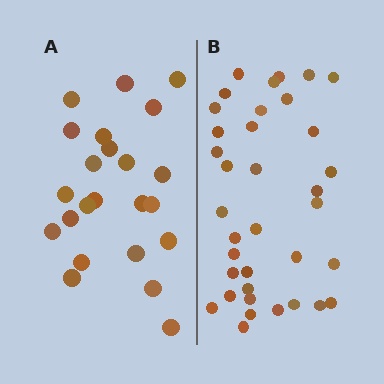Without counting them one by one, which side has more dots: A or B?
Region B (the right region) has more dots.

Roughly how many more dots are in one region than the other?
Region B has approximately 15 more dots than region A.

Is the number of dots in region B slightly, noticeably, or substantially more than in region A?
Region B has substantially more. The ratio is roughly 1.6 to 1.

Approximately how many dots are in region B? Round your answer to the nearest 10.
About 40 dots. (The exact count is 36, which rounds to 40.)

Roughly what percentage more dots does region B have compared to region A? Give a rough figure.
About 55% more.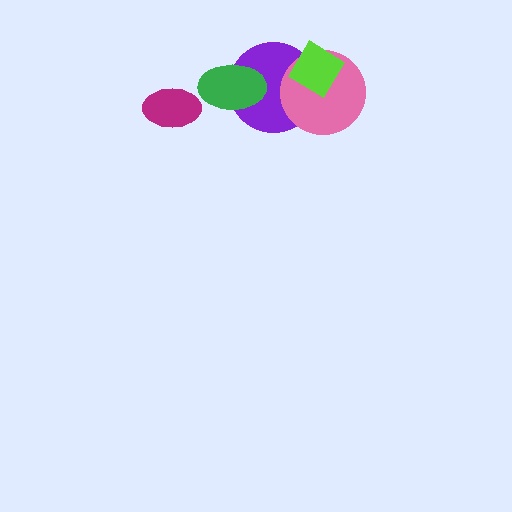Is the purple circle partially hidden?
Yes, it is partially covered by another shape.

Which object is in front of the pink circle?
The lime diamond is in front of the pink circle.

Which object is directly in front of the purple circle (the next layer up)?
The pink circle is directly in front of the purple circle.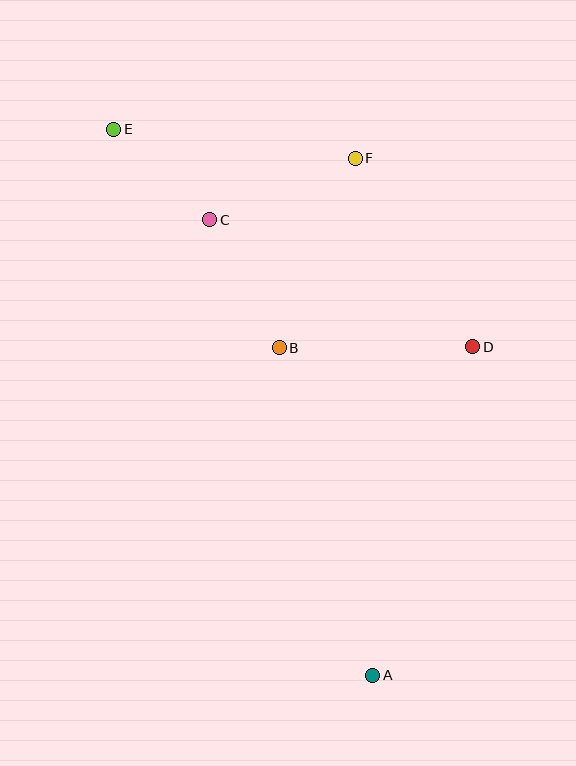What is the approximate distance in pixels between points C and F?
The distance between C and F is approximately 158 pixels.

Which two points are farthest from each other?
Points A and E are farthest from each other.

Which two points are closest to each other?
Points C and E are closest to each other.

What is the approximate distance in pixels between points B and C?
The distance between B and C is approximately 145 pixels.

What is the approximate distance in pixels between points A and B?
The distance between A and B is approximately 341 pixels.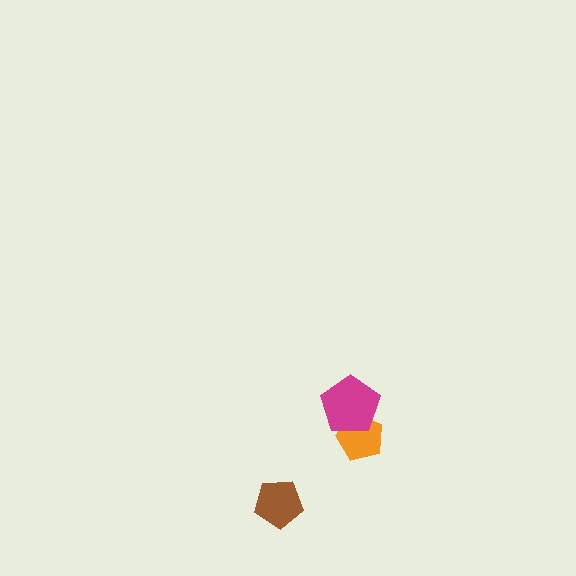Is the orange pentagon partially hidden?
Yes, it is partially covered by another shape.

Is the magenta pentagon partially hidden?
No, no other shape covers it.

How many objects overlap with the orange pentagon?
1 object overlaps with the orange pentagon.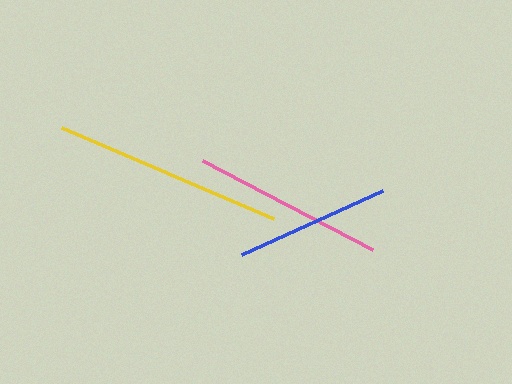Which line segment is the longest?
The yellow line is the longest at approximately 231 pixels.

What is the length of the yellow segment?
The yellow segment is approximately 231 pixels long.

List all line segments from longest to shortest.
From longest to shortest: yellow, pink, blue.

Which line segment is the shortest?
The blue line is the shortest at approximately 155 pixels.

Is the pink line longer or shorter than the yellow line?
The yellow line is longer than the pink line.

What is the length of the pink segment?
The pink segment is approximately 192 pixels long.